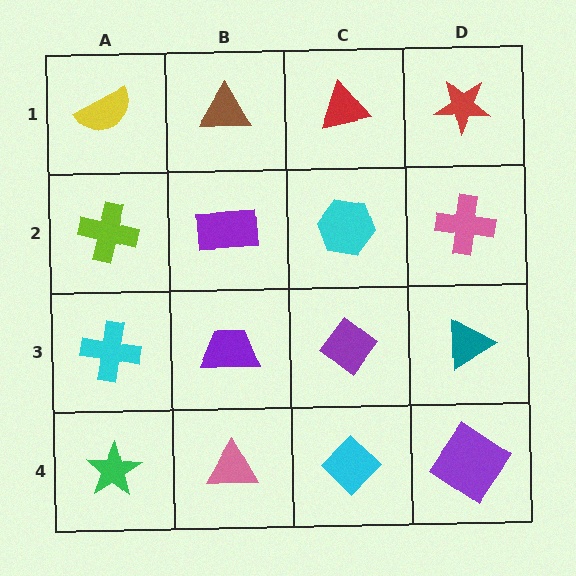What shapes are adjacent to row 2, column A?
A yellow semicircle (row 1, column A), a cyan cross (row 3, column A), a purple rectangle (row 2, column B).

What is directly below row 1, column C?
A cyan hexagon.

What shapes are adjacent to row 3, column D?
A pink cross (row 2, column D), a purple diamond (row 4, column D), a purple diamond (row 3, column C).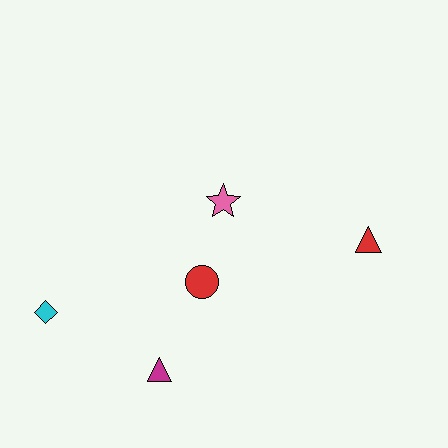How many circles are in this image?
There is 1 circle.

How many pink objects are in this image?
There is 1 pink object.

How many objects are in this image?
There are 5 objects.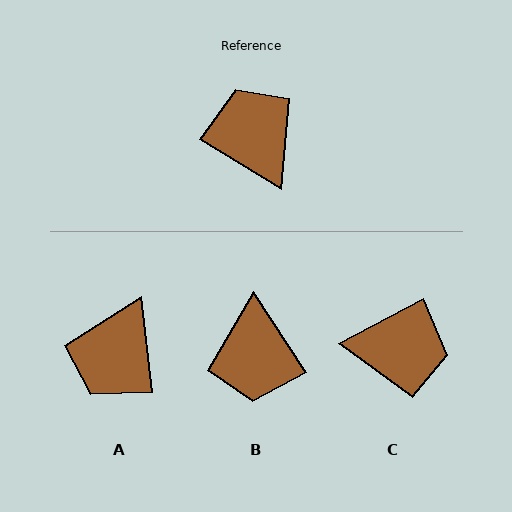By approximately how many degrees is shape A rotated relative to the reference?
Approximately 128 degrees counter-clockwise.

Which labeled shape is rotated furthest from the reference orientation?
B, about 155 degrees away.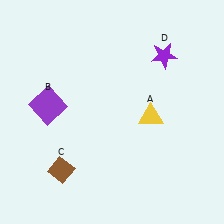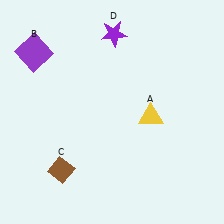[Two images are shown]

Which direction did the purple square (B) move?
The purple square (B) moved up.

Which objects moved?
The objects that moved are: the purple square (B), the purple star (D).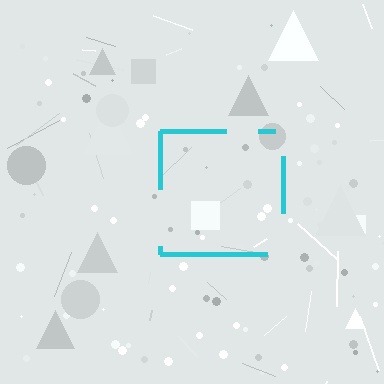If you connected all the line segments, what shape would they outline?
They would outline a square.